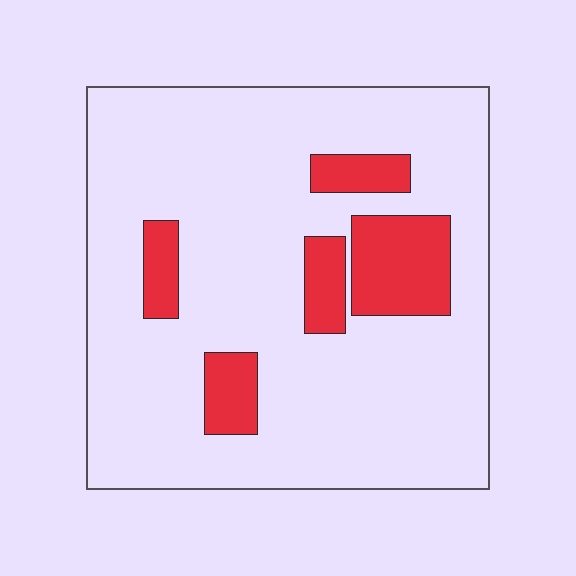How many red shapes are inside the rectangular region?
5.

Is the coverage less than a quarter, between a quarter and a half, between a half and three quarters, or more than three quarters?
Less than a quarter.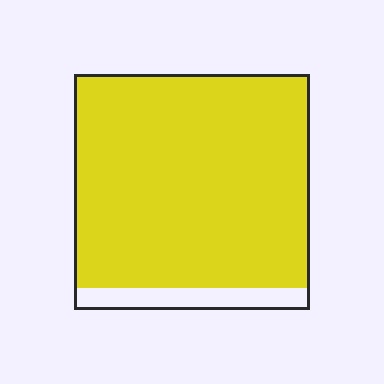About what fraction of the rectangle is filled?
About nine tenths (9/10).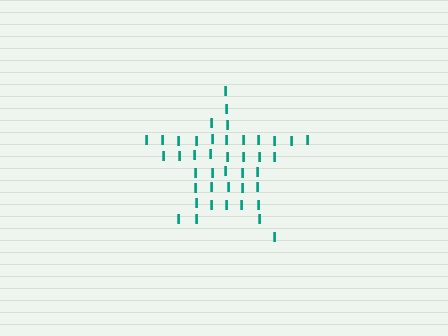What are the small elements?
The small elements are letter I's.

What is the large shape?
The large shape is a star.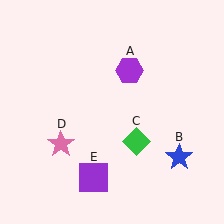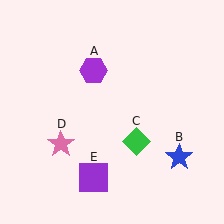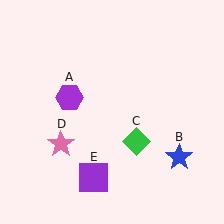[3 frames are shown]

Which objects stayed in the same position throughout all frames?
Blue star (object B) and green diamond (object C) and pink star (object D) and purple square (object E) remained stationary.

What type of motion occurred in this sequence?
The purple hexagon (object A) rotated counterclockwise around the center of the scene.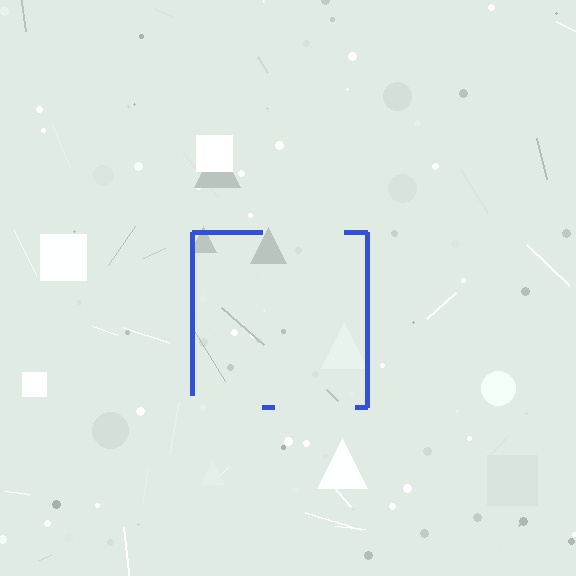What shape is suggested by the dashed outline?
The dashed outline suggests a square.